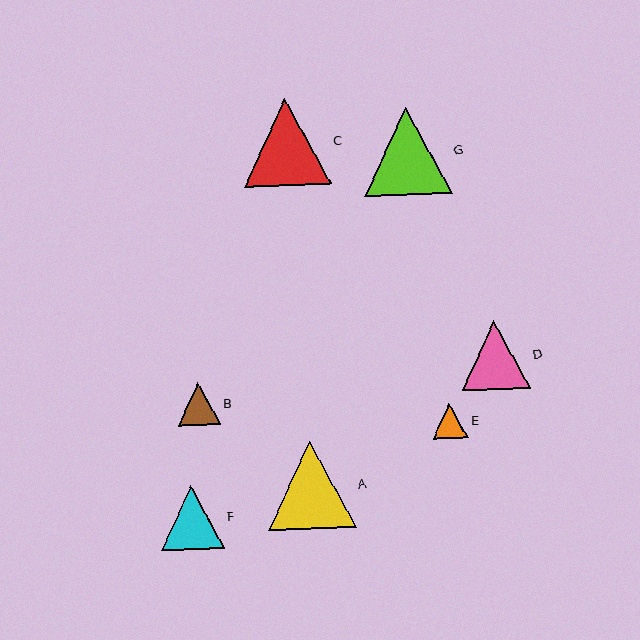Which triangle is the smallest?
Triangle E is the smallest with a size of approximately 35 pixels.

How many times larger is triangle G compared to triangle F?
Triangle G is approximately 1.4 times the size of triangle F.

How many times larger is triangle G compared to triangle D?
Triangle G is approximately 1.3 times the size of triangle D.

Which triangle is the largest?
Triangle A is the largest with a size of approximately 88 pixels.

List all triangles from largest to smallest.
From largest to smallest: A, G, C, D, F, B, E.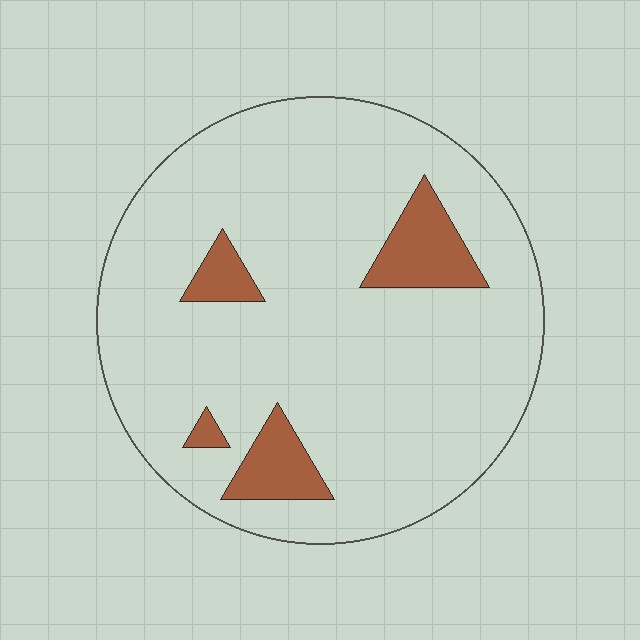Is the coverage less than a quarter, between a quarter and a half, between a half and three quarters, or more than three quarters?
Less than a quarter.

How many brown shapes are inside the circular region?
4.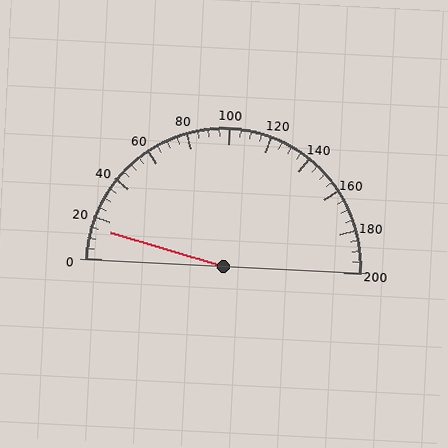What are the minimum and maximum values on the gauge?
The gauge ranges from 0 to 200.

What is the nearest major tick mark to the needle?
The nearest major tick mark is 20.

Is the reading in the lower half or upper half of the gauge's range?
The reading is in the lower half of the range (0 to 200).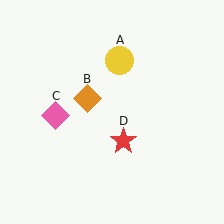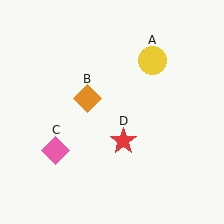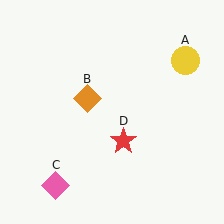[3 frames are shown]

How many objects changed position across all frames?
2 objects changed position: yellow circle (object A), pink diamond (object C).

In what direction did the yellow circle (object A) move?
The yellow circle (object A) moved right.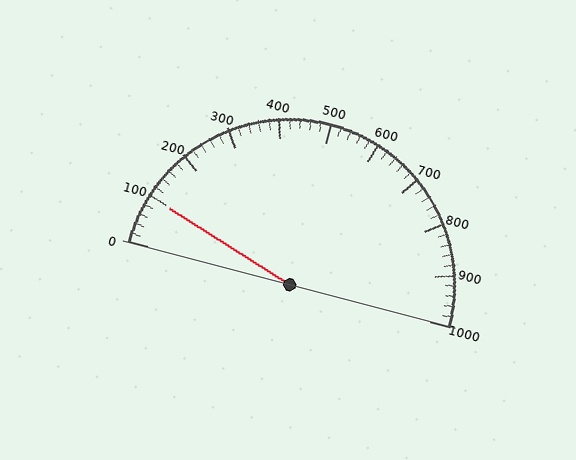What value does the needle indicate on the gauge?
The needle indicates approximately 100.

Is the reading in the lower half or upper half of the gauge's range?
The reading is in the lower half of the range (0 to 1000).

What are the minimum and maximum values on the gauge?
The gauge ranges from 0 to 1000.